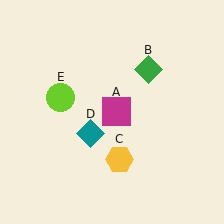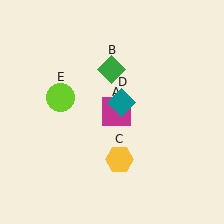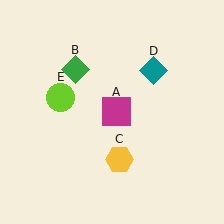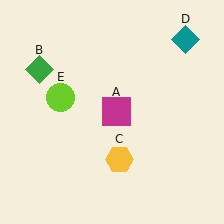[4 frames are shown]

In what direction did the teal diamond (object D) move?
The teal diamond (object D) moved up and to the right.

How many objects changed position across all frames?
2 objects changed position: green diamond (object B), teal diamond (object D).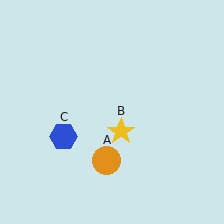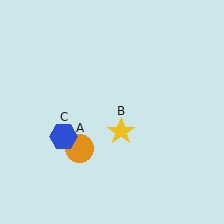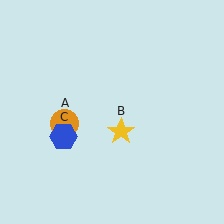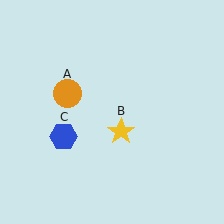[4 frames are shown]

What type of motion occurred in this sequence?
The orange circle (object A) rotated clockwise around the center of the scene.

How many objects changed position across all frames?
1 object changed position: orange circle (object A).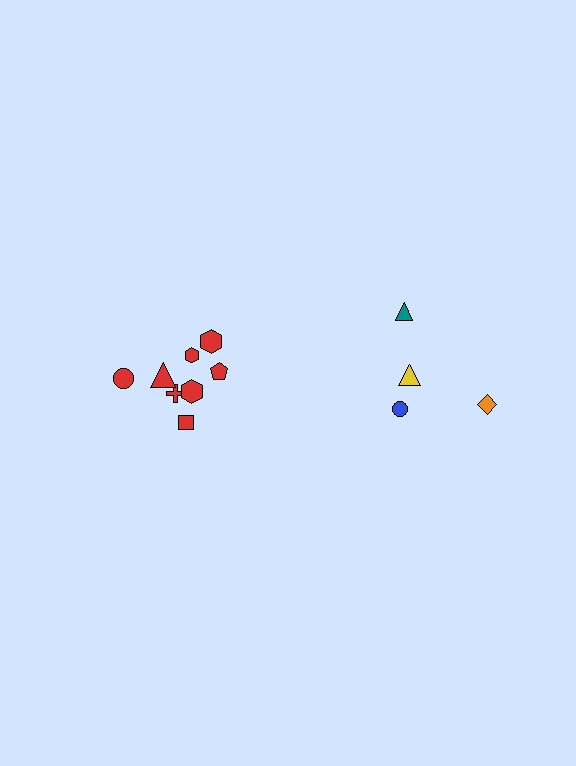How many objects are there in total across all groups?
There are 12 objects.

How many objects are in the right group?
There are 4 objects.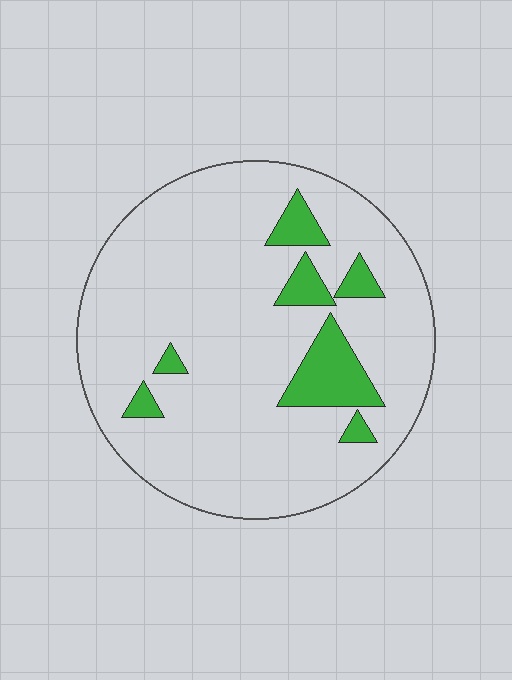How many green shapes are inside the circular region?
7.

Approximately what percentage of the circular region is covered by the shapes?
Approximately 10%.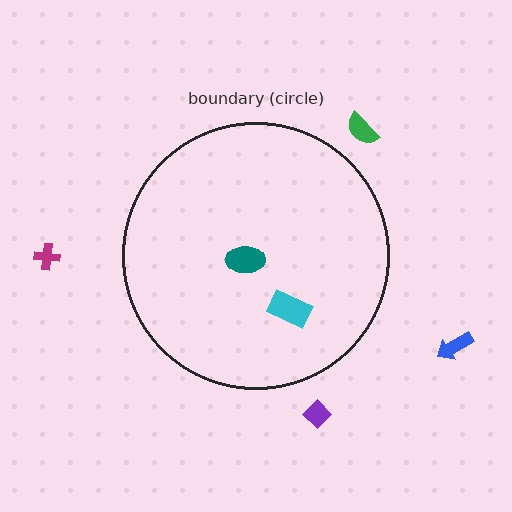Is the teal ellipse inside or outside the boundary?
Inside.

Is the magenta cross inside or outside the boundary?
Outside.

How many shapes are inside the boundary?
2 inside, 4 outside.